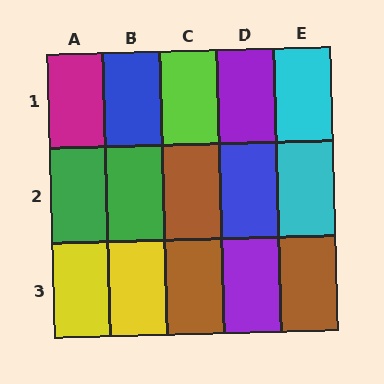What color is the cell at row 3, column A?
Yellow.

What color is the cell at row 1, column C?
Lime.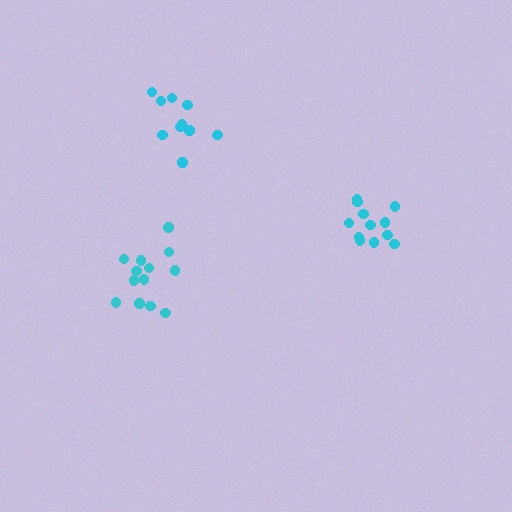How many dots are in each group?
Group 1: 13 dots, Group 2: 12 dots, Group 3: 10 dots (35 total).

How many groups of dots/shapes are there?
There are 3 groups.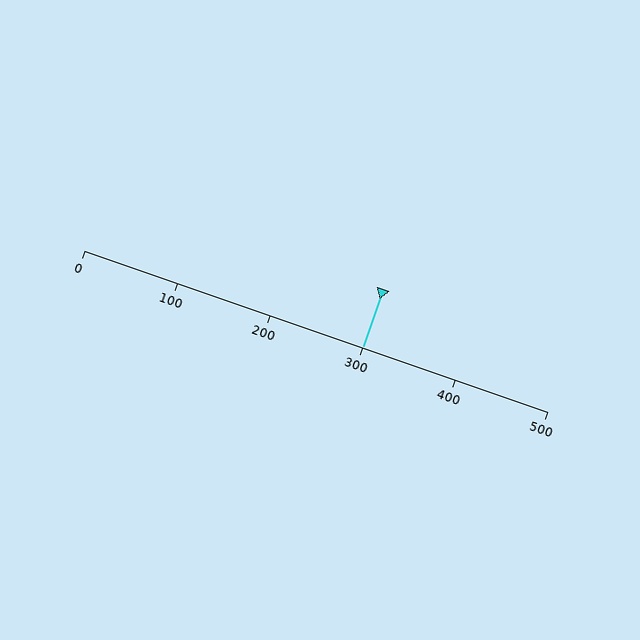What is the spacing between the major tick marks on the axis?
The major ticks are spaced 100 apart.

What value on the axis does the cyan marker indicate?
The marker indicates approximately 300.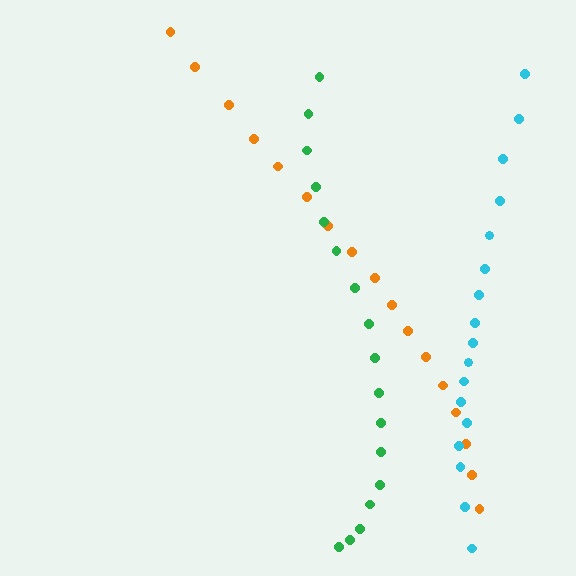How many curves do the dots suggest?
There are 3 distinct paths.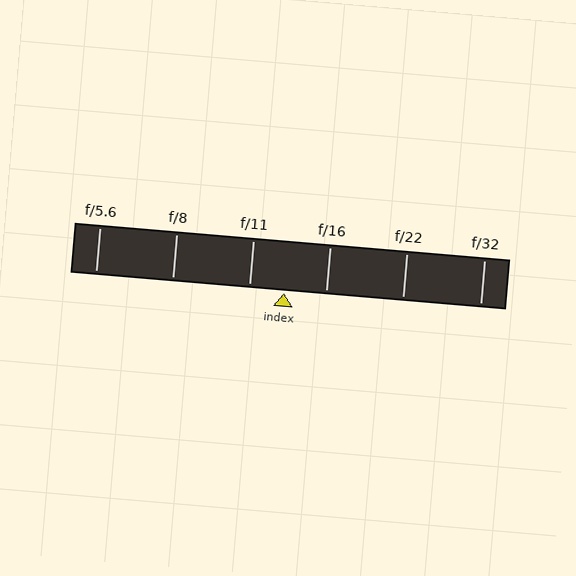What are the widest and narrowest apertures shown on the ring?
The widest aperture shown is f/5.6 and the narrowest is f/32.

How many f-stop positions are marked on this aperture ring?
There are 6 f-stop positions marked.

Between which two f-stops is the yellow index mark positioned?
The index mark is between f/11 and f/16.